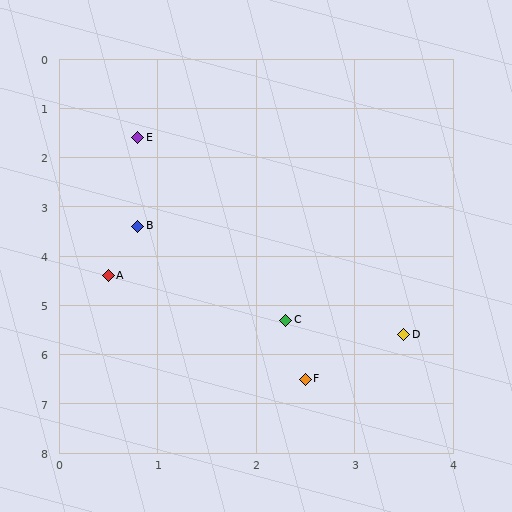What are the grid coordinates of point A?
Point A is at approximately (0.5, 4.4).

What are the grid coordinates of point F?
Point F is at approximately (2.5, 6.5).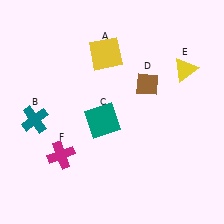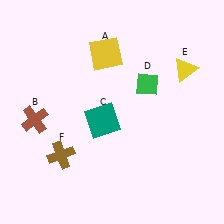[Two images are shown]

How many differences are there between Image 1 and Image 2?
There are 3 differences between the two images.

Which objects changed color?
B changed from teal to brown. D changed from brown to green. F changed from magenta to brown.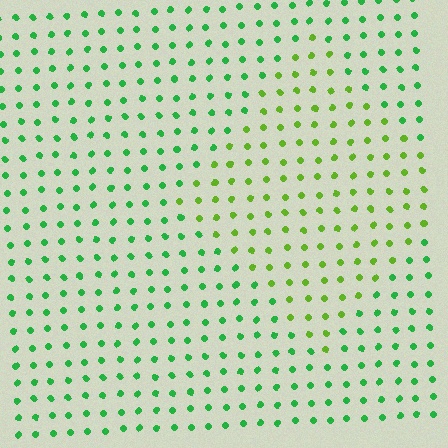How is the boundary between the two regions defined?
The boundary is defined purely by a slight shift in hue (about 37 degrees). Spacing, size, and orientation are identical on both sides.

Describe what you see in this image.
The image is filled with small green elements in a uniform arrangement. A diamond-shaped region is visible where the elements are tinted to a slightly different hue, forming a subtle color boundary.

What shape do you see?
I see a diamond.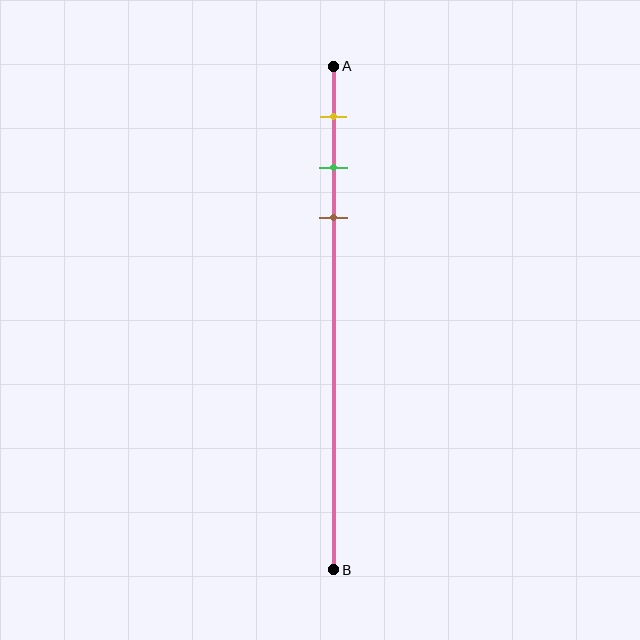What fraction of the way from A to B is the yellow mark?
The yellow mark is approximately 10% (0.1) of the way from A to B.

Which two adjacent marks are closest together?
The green and brown marks are the closest adjacent pair.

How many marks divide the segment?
There are 3 marks dividing the segment.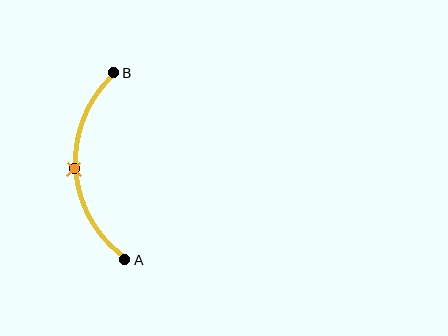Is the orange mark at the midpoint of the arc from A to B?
Yes. The orange mark lies on the arc at equal arc-length from both A and B — it is the arc midpoint.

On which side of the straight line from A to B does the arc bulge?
The arc bulges to the left of the straight line connecting A and B.